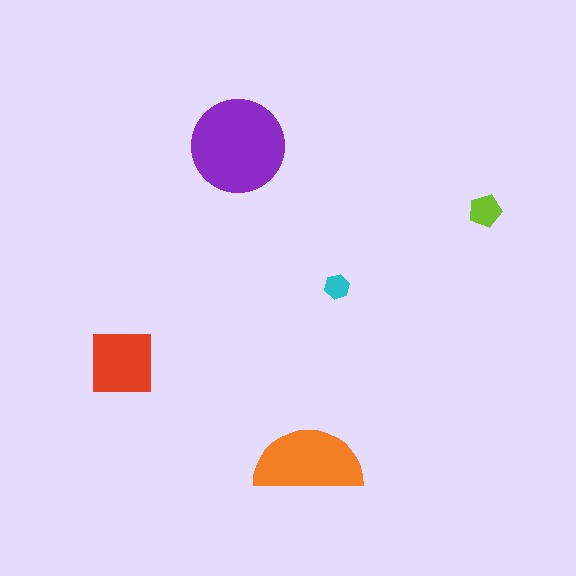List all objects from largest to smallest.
The purple circle, the orange semicircle, the red square, the lime pentagon, the cyan hexagon.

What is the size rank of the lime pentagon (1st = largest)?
4th.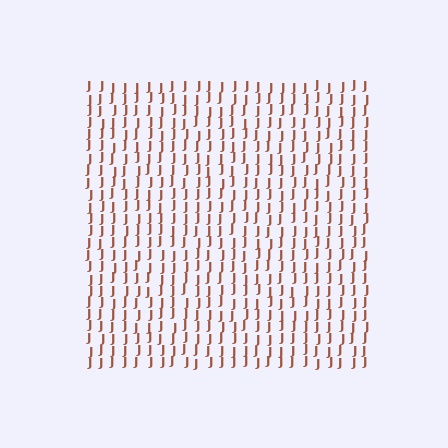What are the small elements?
The small elements are letter J's.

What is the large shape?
The large shape is a square.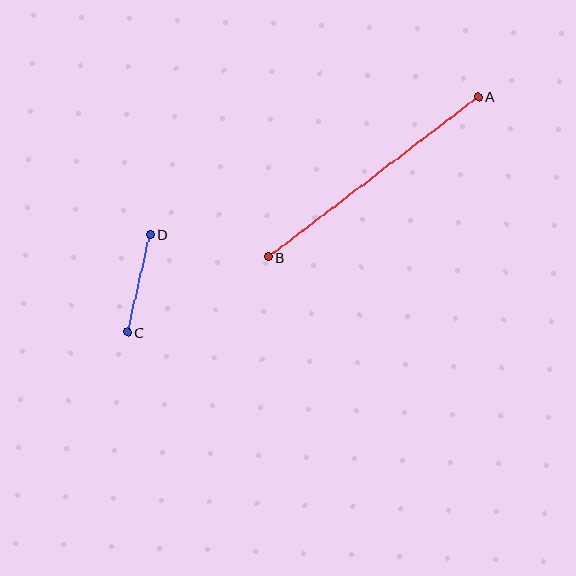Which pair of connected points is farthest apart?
Points A and B are farthest apart.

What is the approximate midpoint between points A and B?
The midpoint is at approximately (373, 177) pixels.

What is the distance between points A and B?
The distance is approximately 264 pixels.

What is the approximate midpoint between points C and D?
The midpoint is at approximately (139, 283) pixels.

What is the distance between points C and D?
The distance is approximately 100 pixels.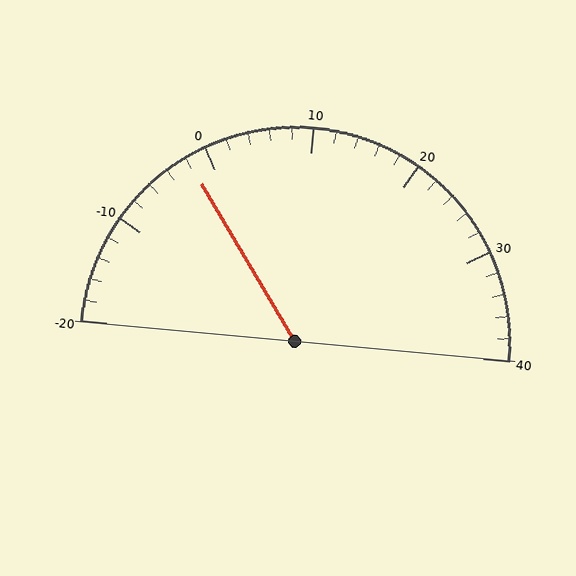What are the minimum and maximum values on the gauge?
The gauge ranges from -20 to 40.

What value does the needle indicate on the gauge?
The needle indicates approximately -2.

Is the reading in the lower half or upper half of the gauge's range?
The reading is in the lower half of the range (-20 to 40).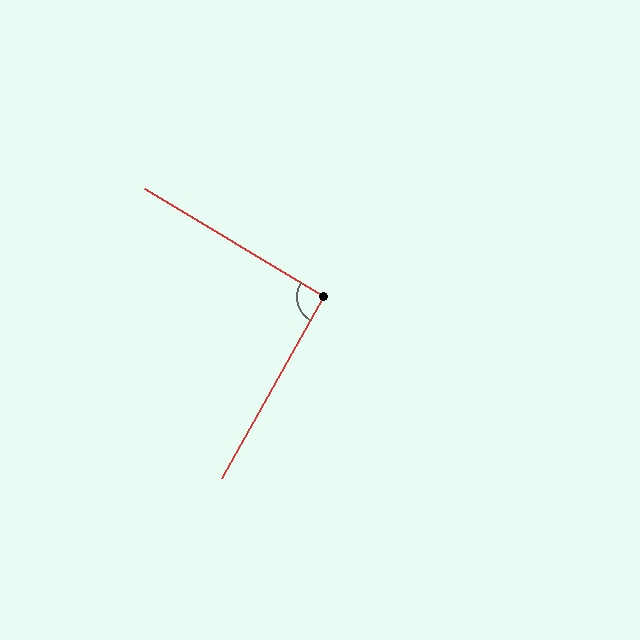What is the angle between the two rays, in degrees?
Approximately 92 degrees.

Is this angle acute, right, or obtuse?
It is approximately a right angle.